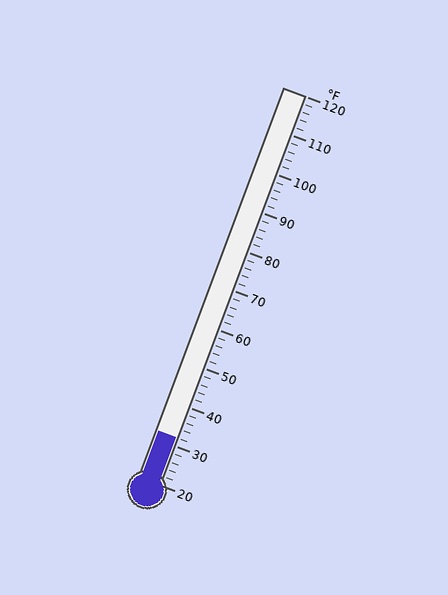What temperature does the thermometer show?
The thermometer shows approximately 32°F.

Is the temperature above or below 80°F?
The temperature is below 80°F.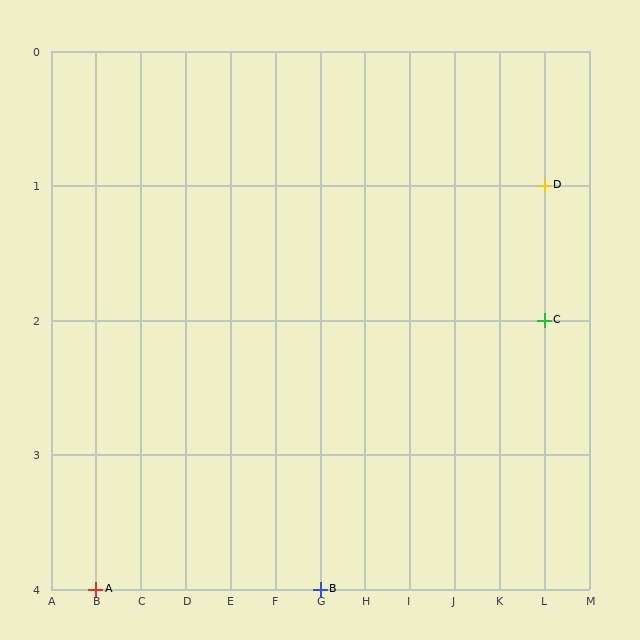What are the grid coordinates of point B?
Point B is at grid coordinates (G, 4).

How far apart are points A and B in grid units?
Points A and B are 5 columns apart.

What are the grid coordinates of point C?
Point C is at grid coordinates (L, 2).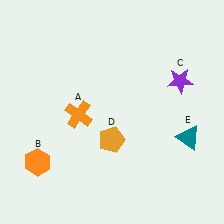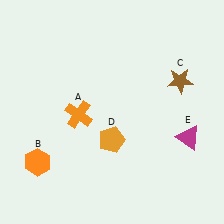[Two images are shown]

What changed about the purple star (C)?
In Image 1, C is purple. In Image 2, it changed to brown.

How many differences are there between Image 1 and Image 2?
There are 2 differences between the two images.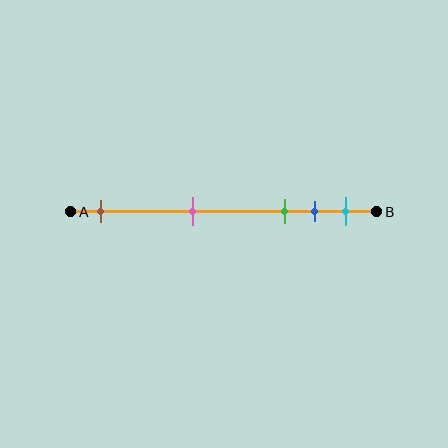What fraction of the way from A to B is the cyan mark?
The cyan mark is approximately 90% (0.9) of the way from A to B.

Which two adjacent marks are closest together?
The blue and cyan marks are the closest adjacent pair.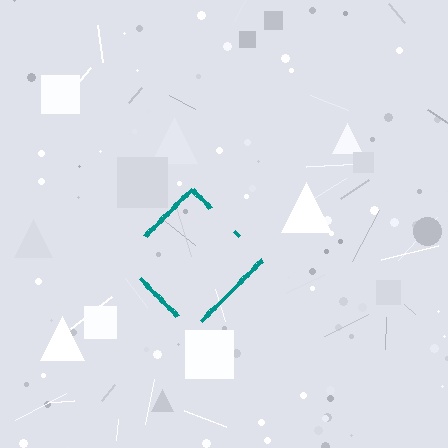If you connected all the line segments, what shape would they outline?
They would outline a diamond.